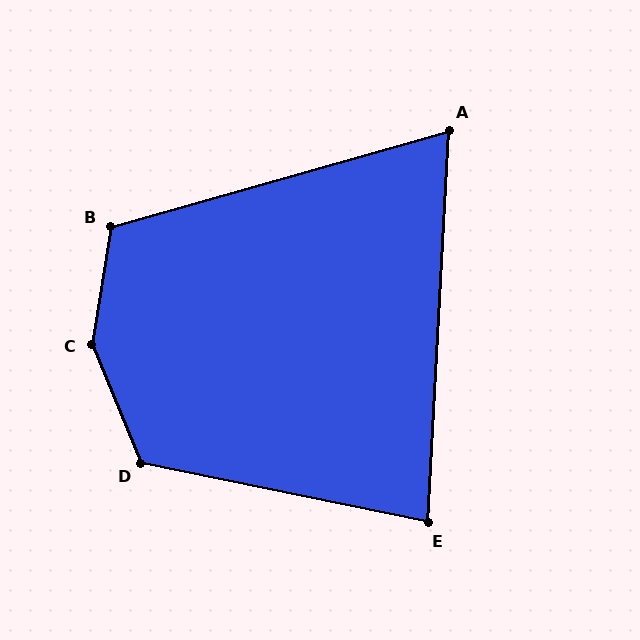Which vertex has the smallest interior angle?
A, at approximately 71 degrees.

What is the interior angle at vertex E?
Approximately 82 degrees (acute).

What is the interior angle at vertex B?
Approximately 115 degrees (obtuse).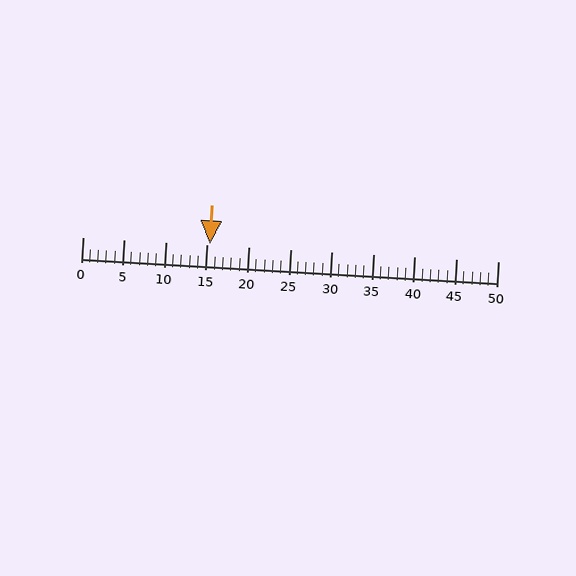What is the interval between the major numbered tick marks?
The major tick marks are spaced 5 units apart.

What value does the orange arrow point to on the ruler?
The orange arrow points to approximately 15.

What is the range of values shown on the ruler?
The ruler shows values from 0 to 50.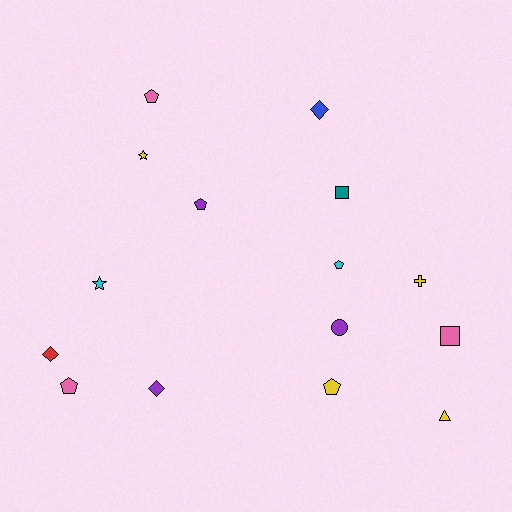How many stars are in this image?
There are 2 stars.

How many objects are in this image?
There are 15 objects.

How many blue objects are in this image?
There is 1 blue object.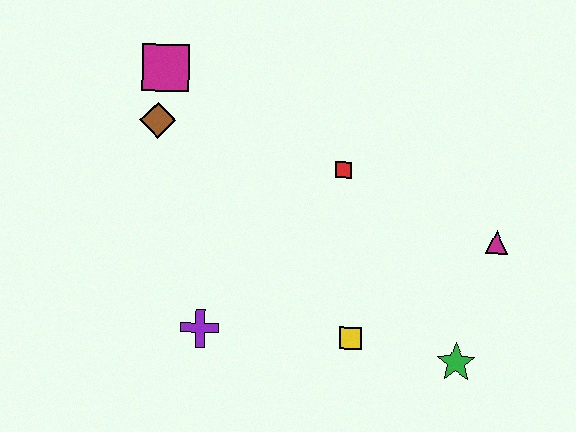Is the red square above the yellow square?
Yes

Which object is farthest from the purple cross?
The magenta triangle is farthest from the purple cross.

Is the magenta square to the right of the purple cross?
No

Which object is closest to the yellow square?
The green star is closest to the yellow square.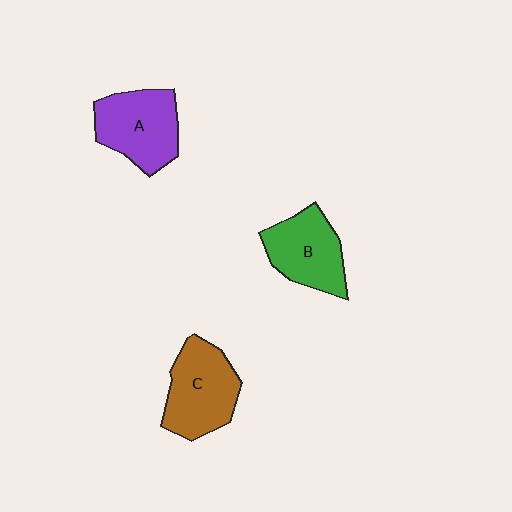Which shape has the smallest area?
Shape B (green).